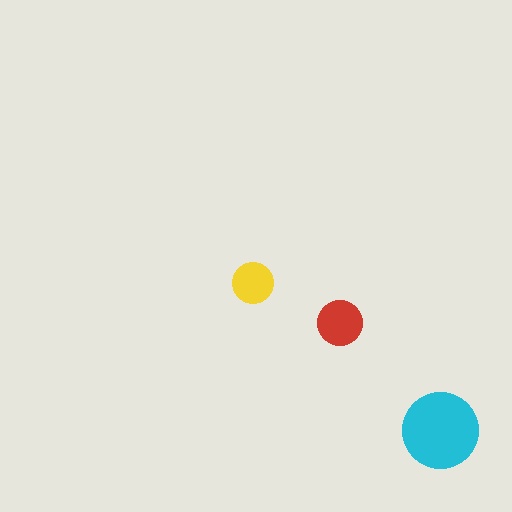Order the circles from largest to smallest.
the cyan one, the red one, the yellow one.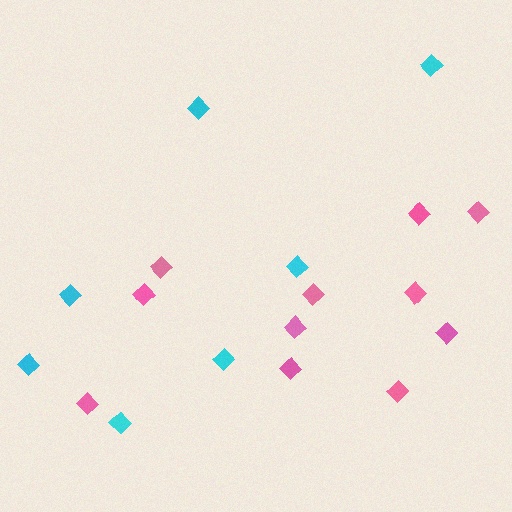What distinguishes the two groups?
There are 2 groups: one group of pink diamonds (11) and one group of cyan diamonds (7).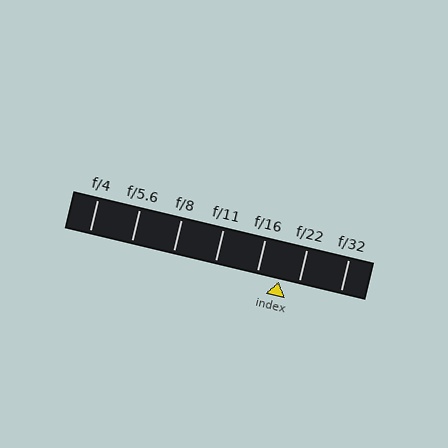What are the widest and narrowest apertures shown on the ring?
The widest aperture shown is f/4 and the narrowest is f/32.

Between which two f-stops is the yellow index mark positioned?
The index mark is between f/16 and f/22.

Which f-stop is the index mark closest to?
The index mark is closest to f/22.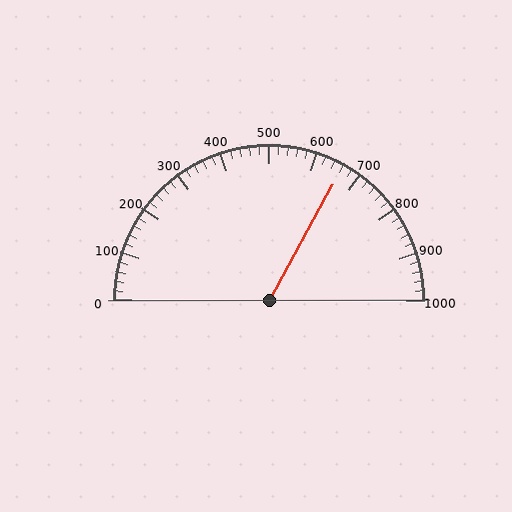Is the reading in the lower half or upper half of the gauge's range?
The reading is in the upper half of the range (0 to 1000).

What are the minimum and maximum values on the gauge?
The gauge ranges from 0 to 1000.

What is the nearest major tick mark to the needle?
The nearest major tick mark is 700.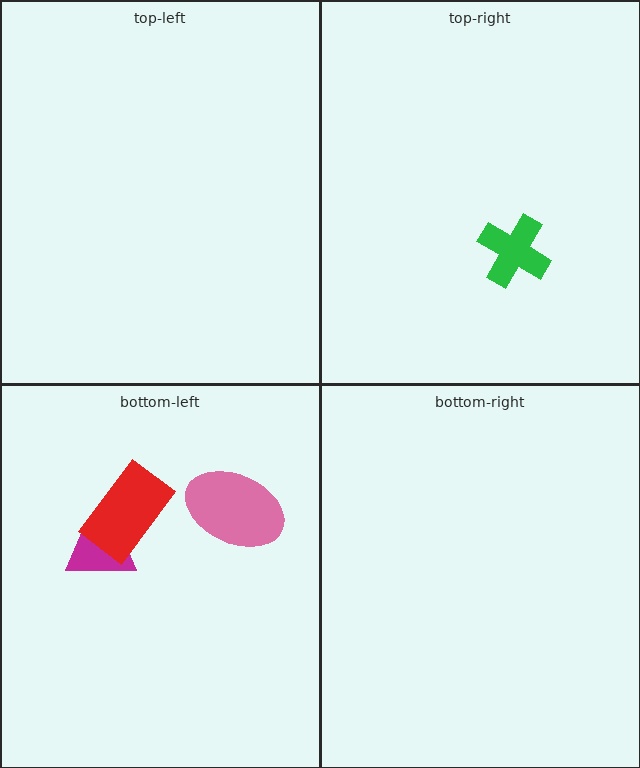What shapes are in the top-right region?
The green cross.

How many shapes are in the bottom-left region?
3.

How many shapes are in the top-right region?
1.